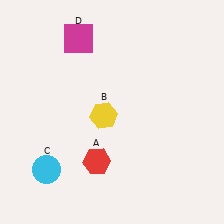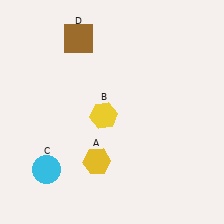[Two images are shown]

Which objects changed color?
A changed from red to yellow. D changed from magenta to brown.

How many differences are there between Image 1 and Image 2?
There are 2 differences between the two images.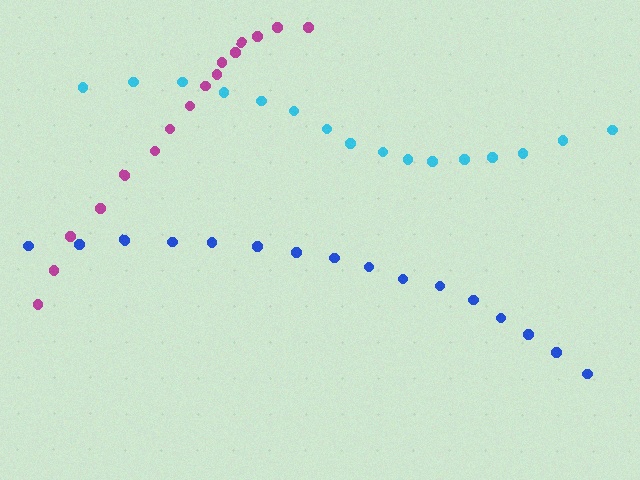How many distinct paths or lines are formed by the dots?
There are 3 distinct paths.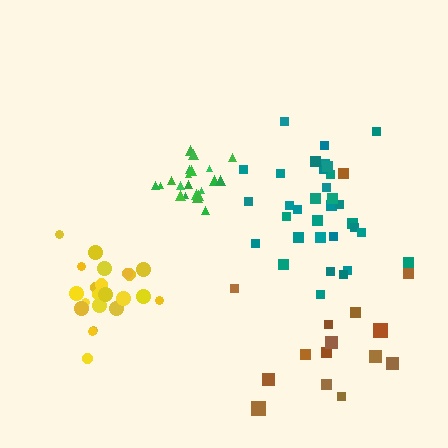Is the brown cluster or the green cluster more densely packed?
Green.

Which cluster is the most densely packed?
Green.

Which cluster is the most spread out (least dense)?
Brown.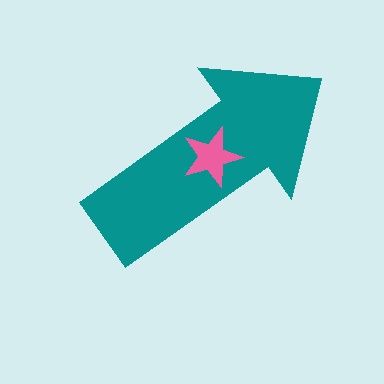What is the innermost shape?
The pink star.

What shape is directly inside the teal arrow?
The pink star.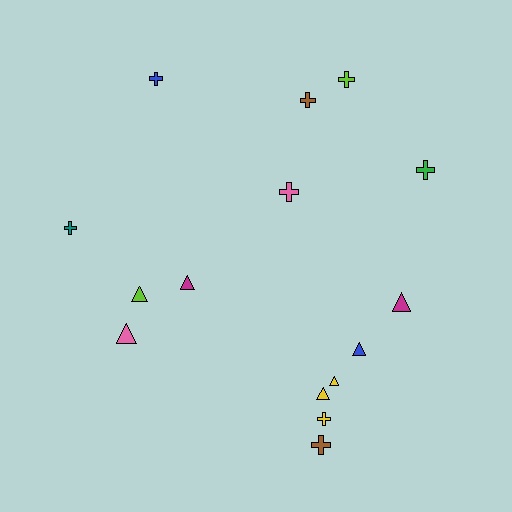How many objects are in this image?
There are 15 objects.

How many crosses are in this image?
There are 8 crosses.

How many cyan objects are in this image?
There are no cyan objects.